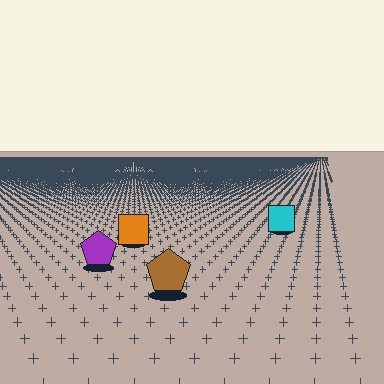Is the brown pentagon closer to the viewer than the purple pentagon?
Yes. The brown pentagon is closer — you can tell from the texture gradient: the ground texture is coarser near it.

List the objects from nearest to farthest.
From nearest to farthest: the brown pentagon, the purple pentagon, the orange square, the cyan square.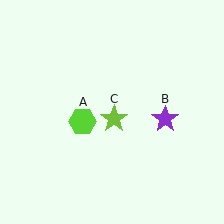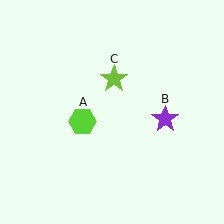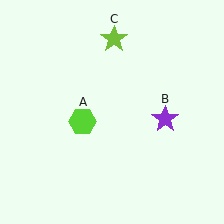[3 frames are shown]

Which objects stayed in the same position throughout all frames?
Lime hexagon (object A) and purple star (object B) remained stationary.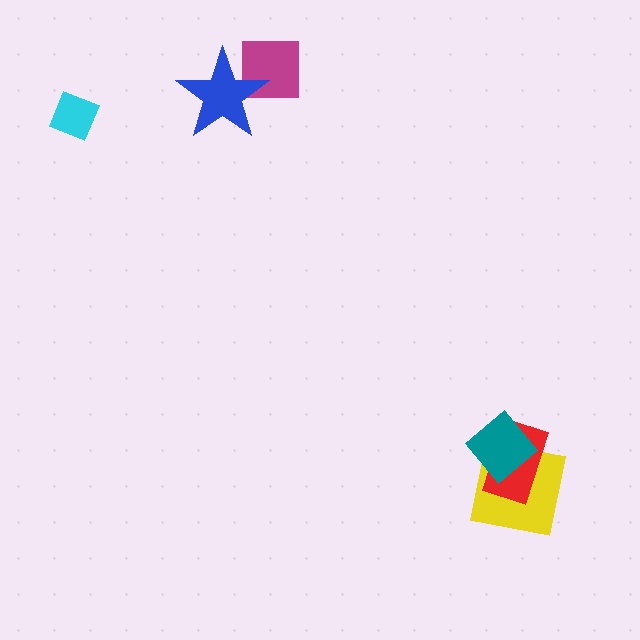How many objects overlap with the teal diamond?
2 objects overlap with the teal diamond.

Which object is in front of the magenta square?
The blue star is in front of the magenta square.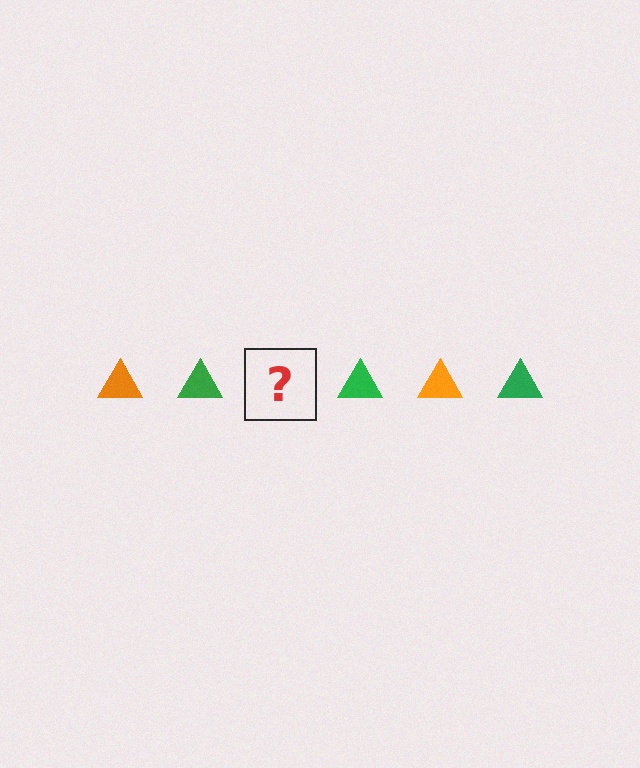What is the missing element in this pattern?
The missing element is an orange triangle.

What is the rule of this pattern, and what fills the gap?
The rule is that the pattern cycles through orange, green triangles. The gap should be filled with an orange triangle.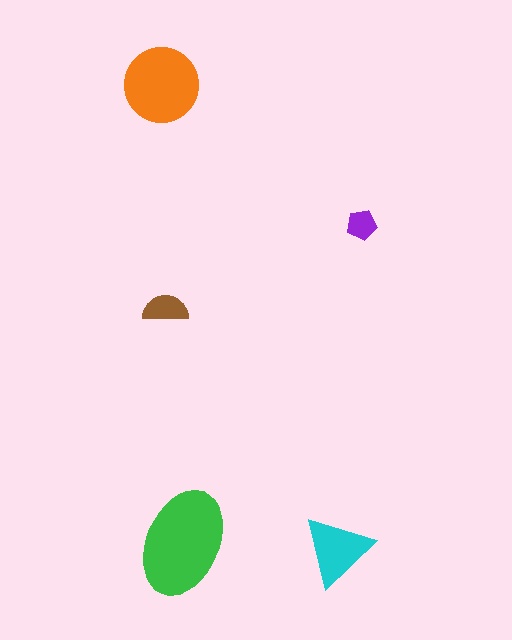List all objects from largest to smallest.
The green ellipse, the orange circle, the cyan triangle, the brown semicircle, the purple pentagon.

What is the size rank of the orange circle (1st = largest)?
2nd.